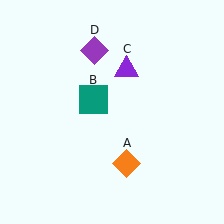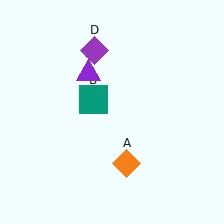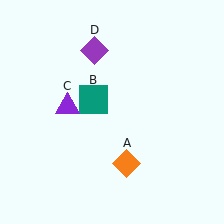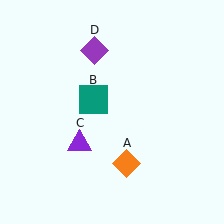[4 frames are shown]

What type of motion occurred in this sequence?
The purple triangle (object C) rotated counterclockwise around the center of the scene.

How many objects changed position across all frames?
1 object changed position: purple triangle (object C).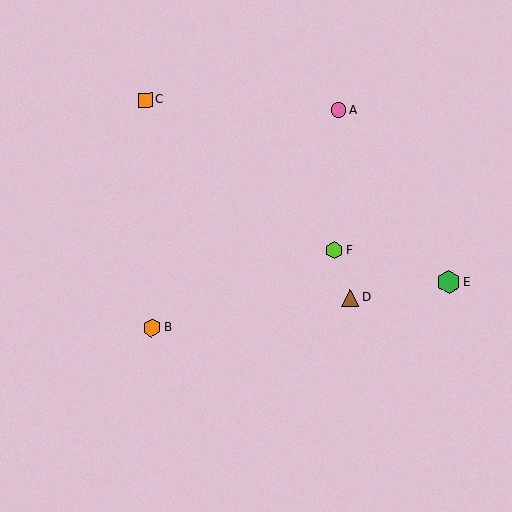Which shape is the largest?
The green hexagon (labeled E) is the largest.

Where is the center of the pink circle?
The center of the pink circle is at (338, 110).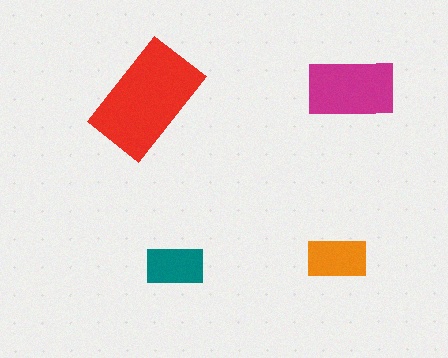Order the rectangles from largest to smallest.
the red one, the magenta one, the orange one, the teal one.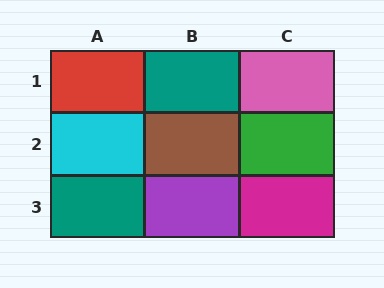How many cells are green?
1 cell is green.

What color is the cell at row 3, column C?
Magenta.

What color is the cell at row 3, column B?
Purple.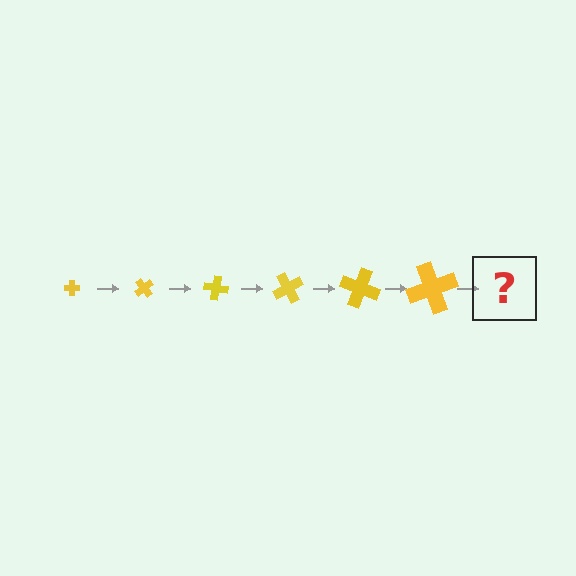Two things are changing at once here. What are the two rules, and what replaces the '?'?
The two rules are that the cross grows larger each step and it rotates 50 degrees each step. The '?' should be a cross, larger than the previous one and rotated 300 degrees from the start.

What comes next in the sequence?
The next element should be a cross, larger than the previous one and rotated 300 degrees from the start.